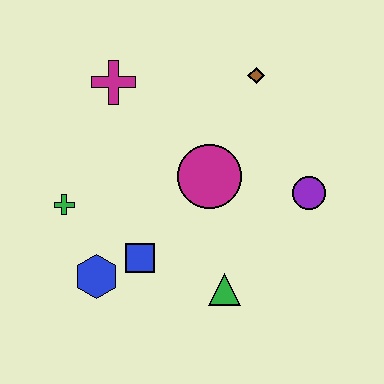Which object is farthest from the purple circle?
The green cross is farthest from the purple circle.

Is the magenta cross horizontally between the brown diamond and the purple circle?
No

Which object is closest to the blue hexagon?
The blue square is closest to the blue hexagon.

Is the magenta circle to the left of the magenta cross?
No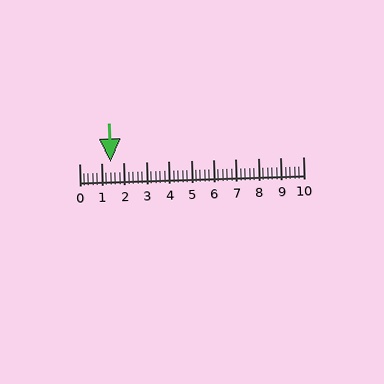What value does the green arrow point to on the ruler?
The green arrow points to approximately 1.4.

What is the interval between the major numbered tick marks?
The major tick marks are spaced 1 units apart.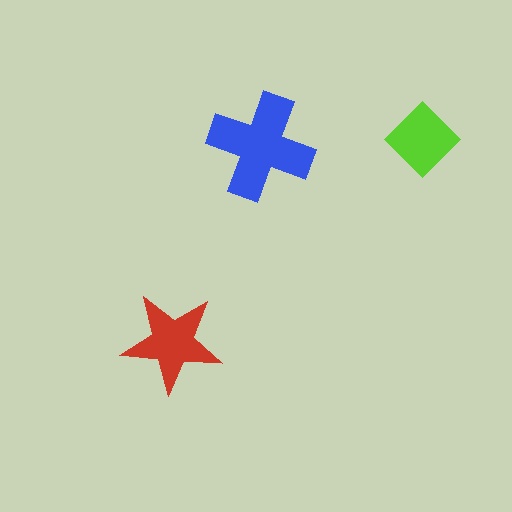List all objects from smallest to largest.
The lime diamond, the red star, the blue cross.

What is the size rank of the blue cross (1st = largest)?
1st.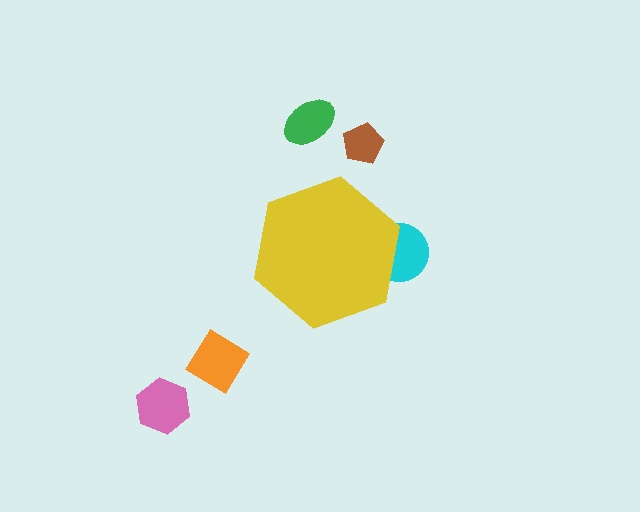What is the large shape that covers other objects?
A yellow hexagon.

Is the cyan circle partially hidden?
Yes, the cyan circle is partially hidden behind the yellow hexagon.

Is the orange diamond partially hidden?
No, the orange diamond is fully visible.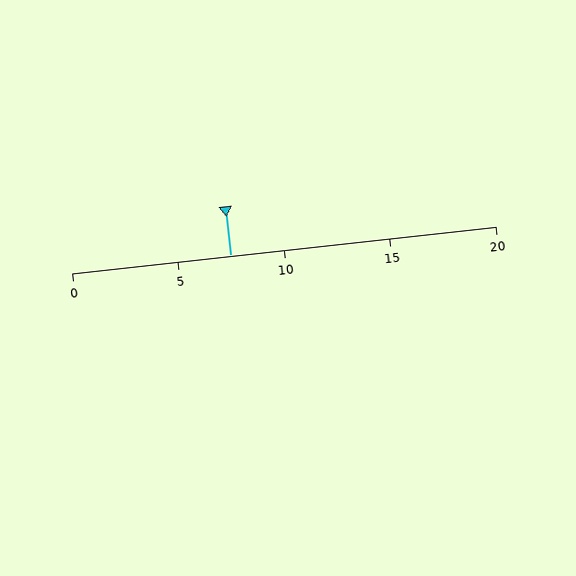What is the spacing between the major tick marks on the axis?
The major ticks are spaced 5 apart.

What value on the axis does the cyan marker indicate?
The marker indicates approximately 7.5.